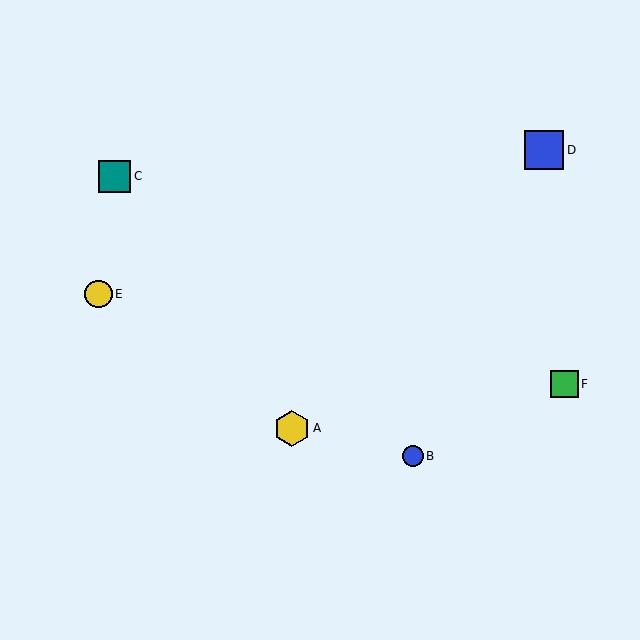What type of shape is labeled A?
Shape A is a yellow hexagon.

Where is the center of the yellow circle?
The center of the yellow circle is at (98, 294).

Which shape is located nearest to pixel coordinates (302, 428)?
The yellow hexagon (labeled A) at (292, 428) is nearest to that location.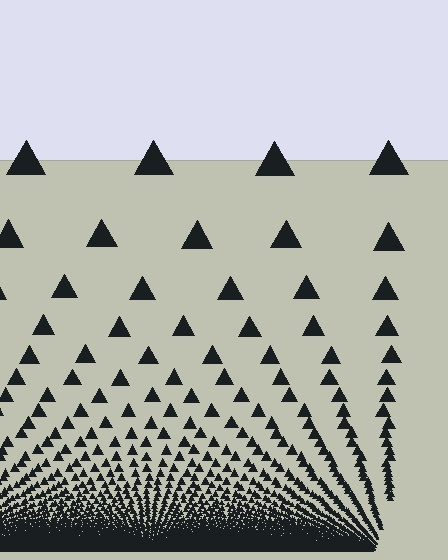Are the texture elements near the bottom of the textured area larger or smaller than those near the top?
Smaller. The gradient is inverted — elements near the bottom are smaller and denser.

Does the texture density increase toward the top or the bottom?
Density increases toward the bottom.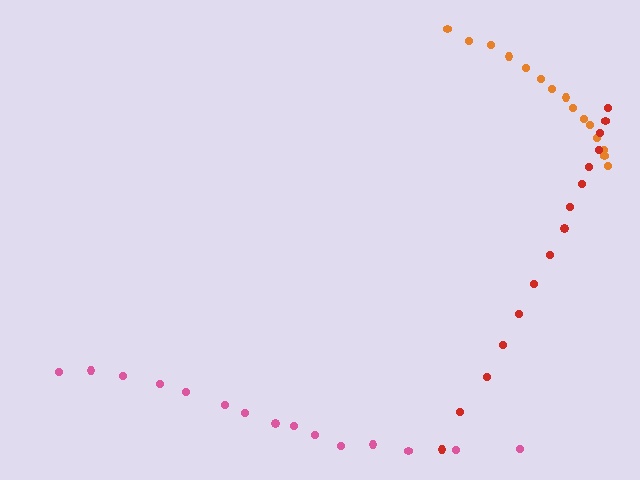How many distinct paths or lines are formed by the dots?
There are 3 distinct paths.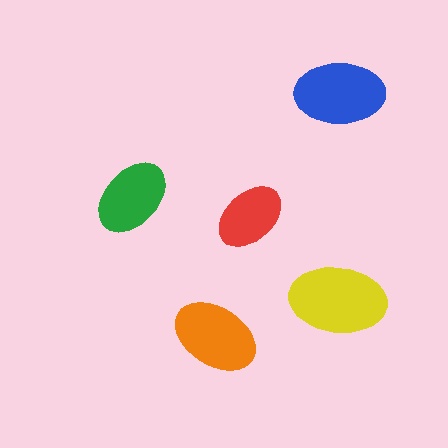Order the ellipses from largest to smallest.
the yellow one, the blue one, the orange one, the green one, the red one.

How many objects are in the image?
There are 5 objects in the image.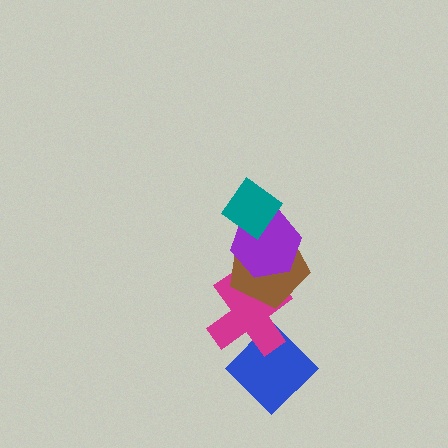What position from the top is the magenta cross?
The magenta cross is 4th from the top.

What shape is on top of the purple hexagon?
The teal diamond is on top of the purple hexagon.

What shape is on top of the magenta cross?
The brown pentagon is on top of the magenta cross.